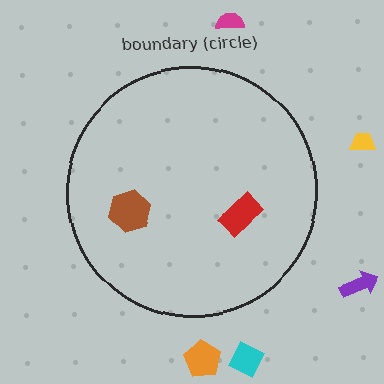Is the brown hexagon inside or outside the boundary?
Inside.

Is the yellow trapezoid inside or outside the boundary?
Outside.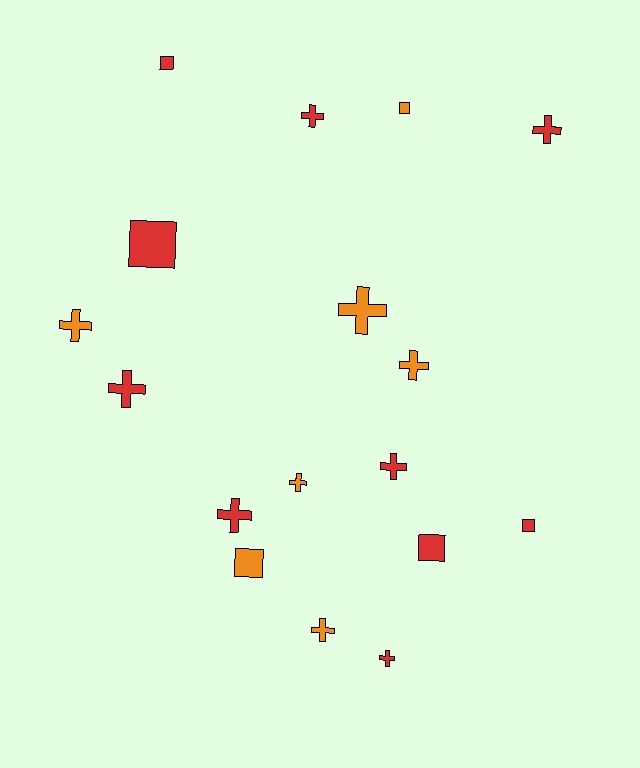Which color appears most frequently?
Red, with 10 objects.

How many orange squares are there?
There are 2 orange squares.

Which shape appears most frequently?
Cross, with 11 objects.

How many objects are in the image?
There are 17 objects.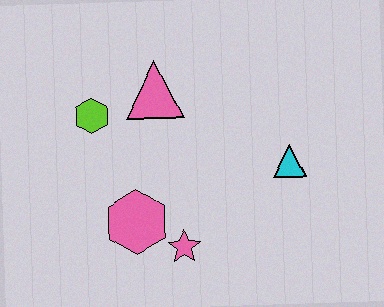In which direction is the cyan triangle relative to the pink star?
The cyan triangle is to the right of the pink star.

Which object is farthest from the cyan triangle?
The lime hexagon is farthest from the cyan triangle.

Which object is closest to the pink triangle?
The lime hexagon is closest to the pink triangle.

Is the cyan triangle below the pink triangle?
Yes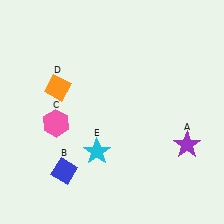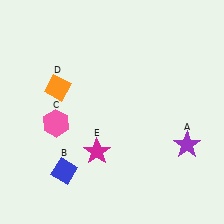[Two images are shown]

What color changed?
The star (E) changed from cyan in Image 1 to magenta in Image 2.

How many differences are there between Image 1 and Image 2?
There is 1 difference between the two images.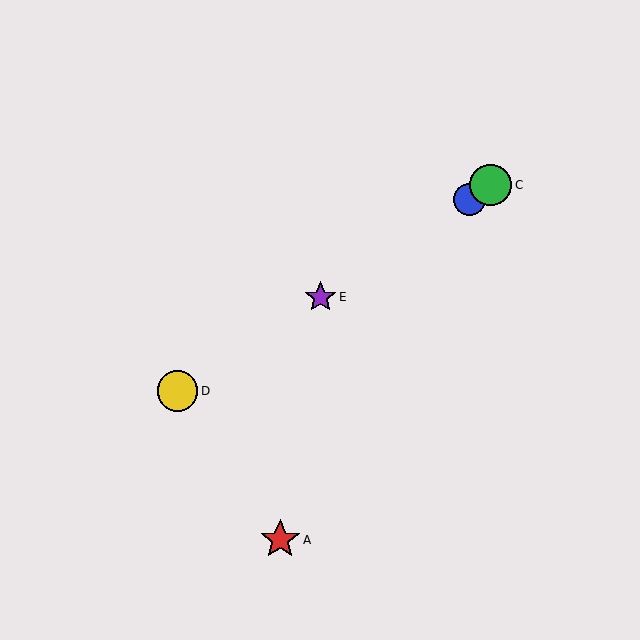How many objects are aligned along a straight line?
4 objects (B, C, D, E) are aligned along a straight line.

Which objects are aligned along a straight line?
Objects B, C, D, E are aligned along a straight line.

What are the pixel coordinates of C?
Object C is at (491, 185).